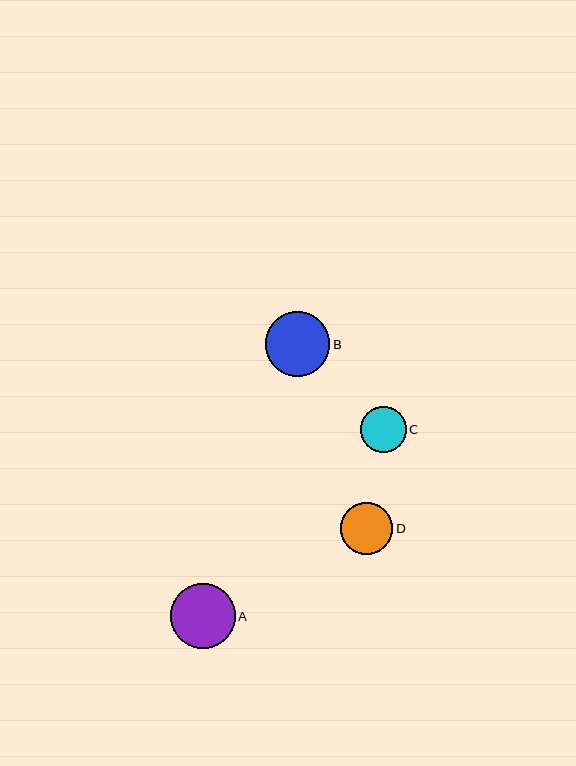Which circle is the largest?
Circle A is the largest with a size of approximately 65 pixels.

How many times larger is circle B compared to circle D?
Circle B is approximately 1.2 times the size of circle D.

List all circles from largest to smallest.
From largest to smallest: A, B, D, C.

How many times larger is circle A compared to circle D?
Circle A is approximately 1.2 times the size of circle D.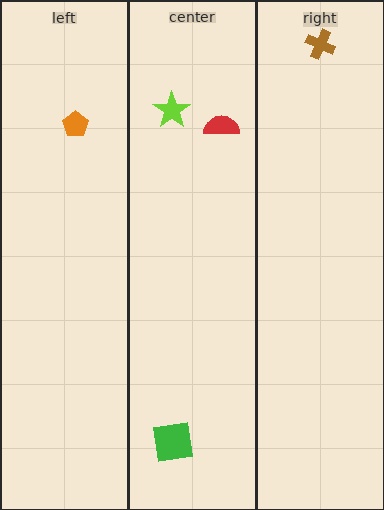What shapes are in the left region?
The orange pentagon.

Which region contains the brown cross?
The right region.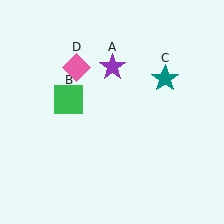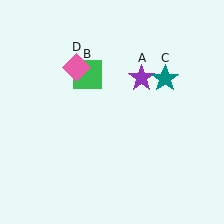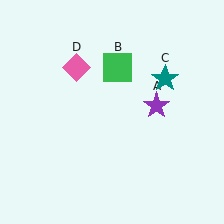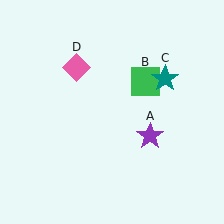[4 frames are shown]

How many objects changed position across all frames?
2 objects changed position: purple star (object A), green square (object B).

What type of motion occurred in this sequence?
The purple star (object A), green square (object B) rotated clockwise around the center of the scene.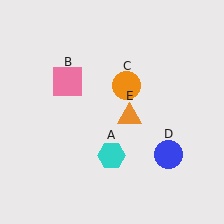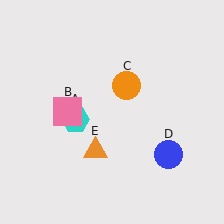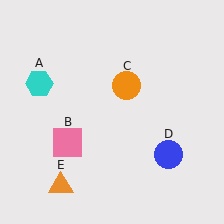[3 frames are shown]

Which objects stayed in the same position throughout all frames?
Orange circle (object C) and blue circle (object D) remained stationary.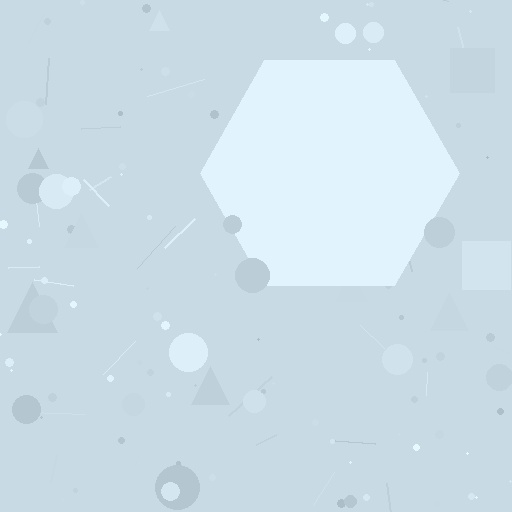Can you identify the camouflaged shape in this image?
The camouflaged shape is a hexagon.